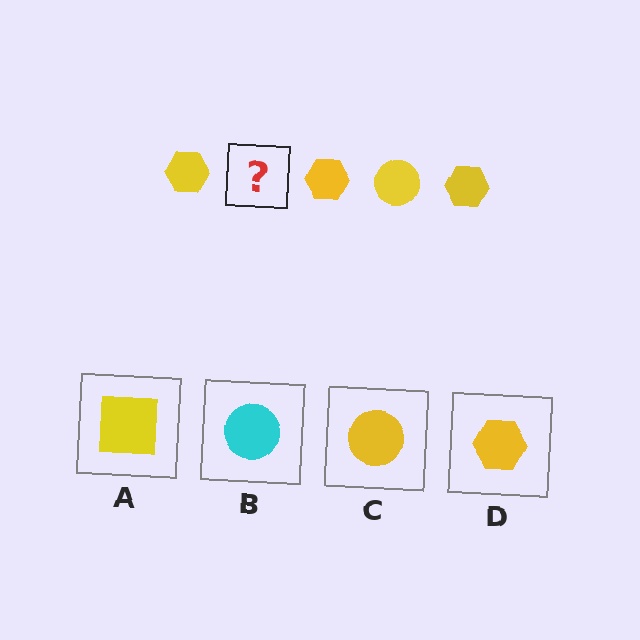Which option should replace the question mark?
Option C.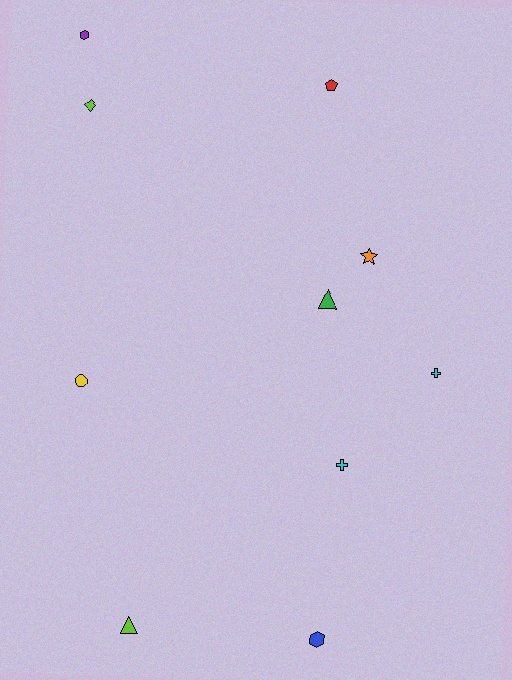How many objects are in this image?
There are 10 objects.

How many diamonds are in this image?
There is 1 diamond.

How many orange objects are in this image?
There is 1 orange object.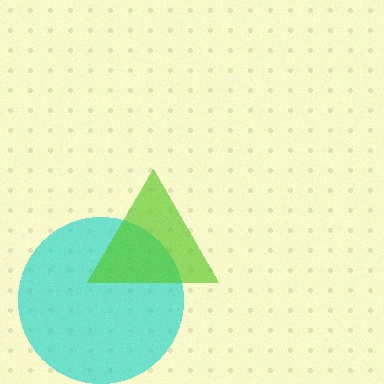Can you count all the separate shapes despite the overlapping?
Yes, there are 2 separate shapes.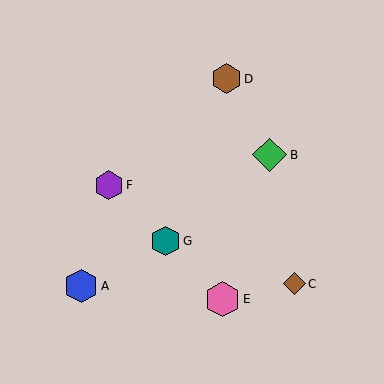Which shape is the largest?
The pink hexagon (labeled E) is the largest.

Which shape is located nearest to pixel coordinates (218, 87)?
The brown hexagon (labeled D) at (226, 79) is nearest to that location.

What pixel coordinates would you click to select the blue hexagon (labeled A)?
Click at (81, 286) to select the blue hexagon A.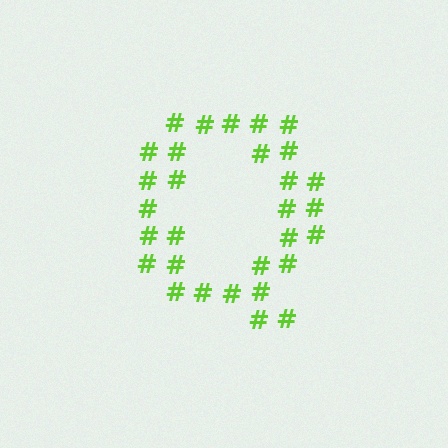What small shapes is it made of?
It is made of small hash symbols.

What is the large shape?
The large shape is the letter Q.